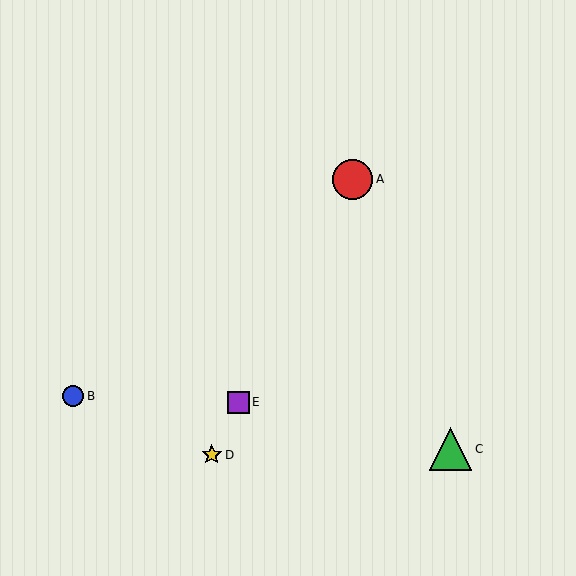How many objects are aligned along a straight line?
3 objects (A, D, E) are aligned along a straight line.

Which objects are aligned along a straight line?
Objects A, D, E are aligned along a straight line.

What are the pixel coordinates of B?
Object B is at (73, 396).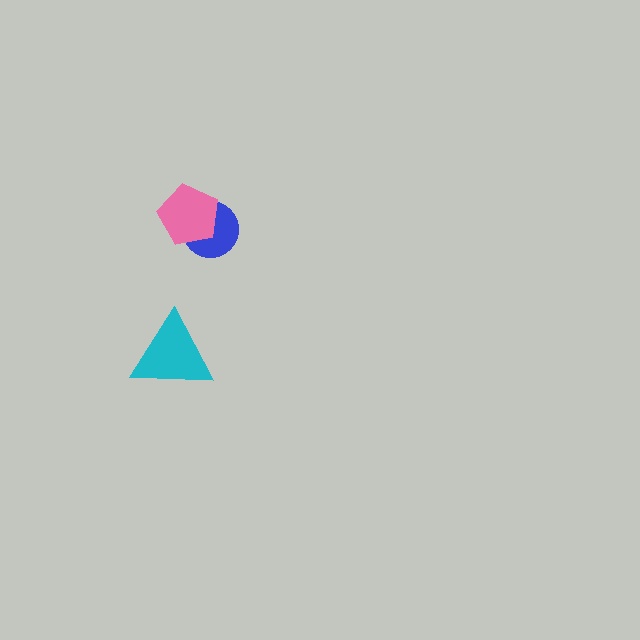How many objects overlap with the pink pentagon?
1 object overlaps with the pink pentagon.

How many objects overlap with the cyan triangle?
0 objects overlap with the cyan triangle.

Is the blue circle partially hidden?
Yes, it is partially covered by another shape.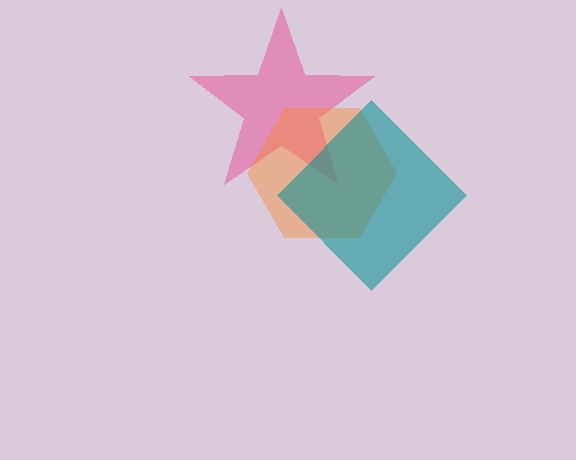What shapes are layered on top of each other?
The layered shapes are: a pink star, an orange hexagon, a teal diamond.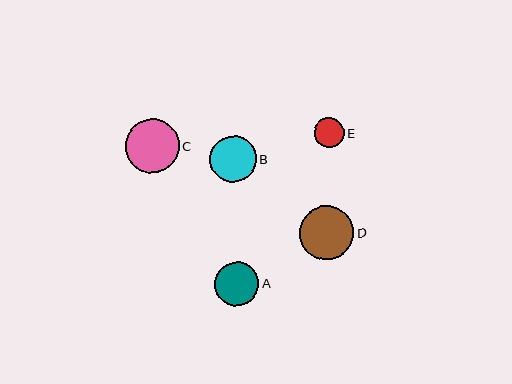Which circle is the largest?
Circle D is the largest with a size of approximately 54 pixels.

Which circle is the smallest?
Circle E is the smallest with a size of approximately 30 pixels.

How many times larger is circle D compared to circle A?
Circle D is approximately 1.2 times the size of circle A.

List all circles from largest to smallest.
From largest to smallest: D, C, B, A, E.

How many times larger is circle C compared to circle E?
Circle C is approximately 1.8 times the size of circle E.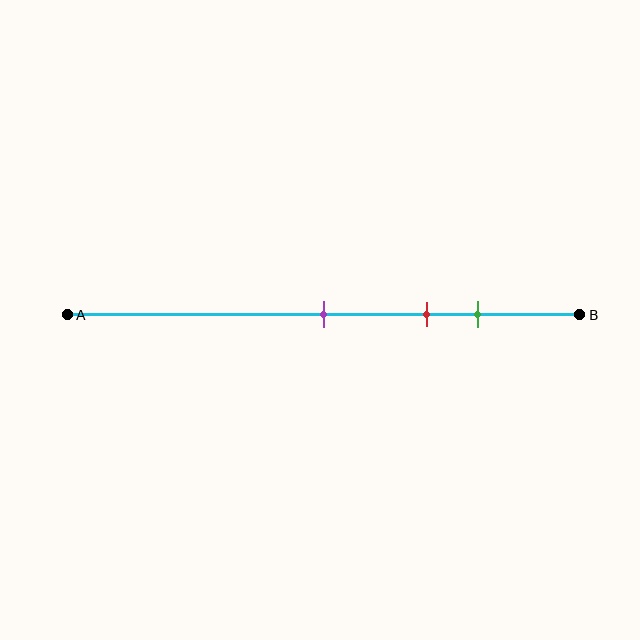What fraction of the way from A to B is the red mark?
The red mark is approximately 70% (0.7) of the way from A to B.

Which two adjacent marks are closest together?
The red and green marks are the closest adjacent pair.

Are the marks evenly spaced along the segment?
Yes, the marks are approximately evenly spaced.